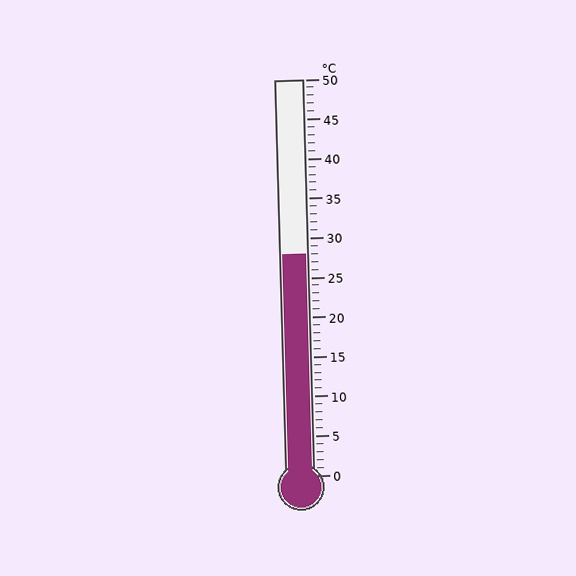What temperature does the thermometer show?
The thermometer shows approximately 28°C.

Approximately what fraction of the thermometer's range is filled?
The thermometer is filled to approximately 55% of its range.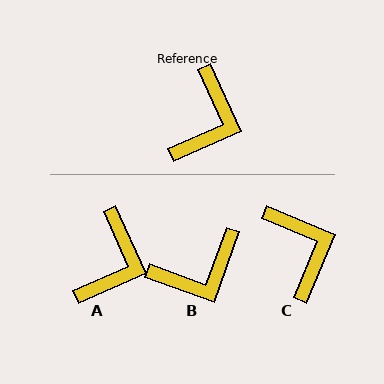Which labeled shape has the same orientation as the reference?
A.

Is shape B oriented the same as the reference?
No, it is off by about 44 degrees.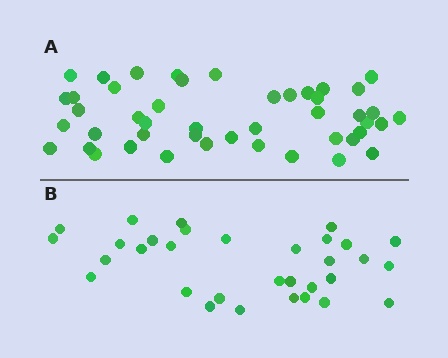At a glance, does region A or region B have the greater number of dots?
Region A (the top region) has more dots.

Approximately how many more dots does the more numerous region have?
Region A has approximately 15 more dots than region B.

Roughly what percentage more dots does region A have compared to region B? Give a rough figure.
About 45% more.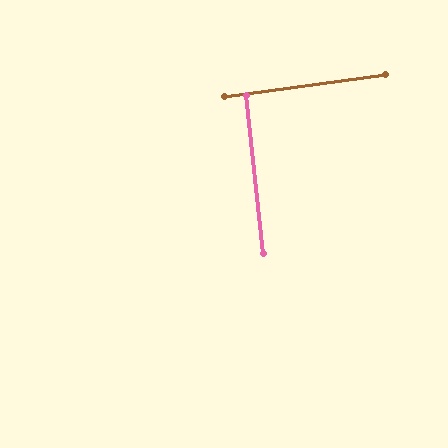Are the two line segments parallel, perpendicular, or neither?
Perpendicular — they meet at approximately 88°.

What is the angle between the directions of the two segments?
Approximately 88 degrees.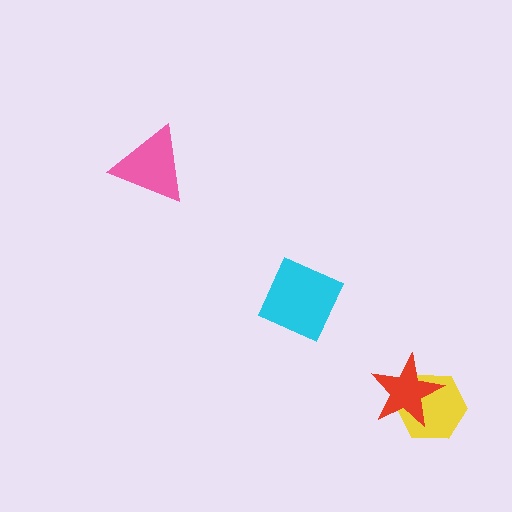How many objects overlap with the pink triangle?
0 objects overlap with the pink triangle.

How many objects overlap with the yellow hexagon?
1 object overlaps with the yellow hexagon.